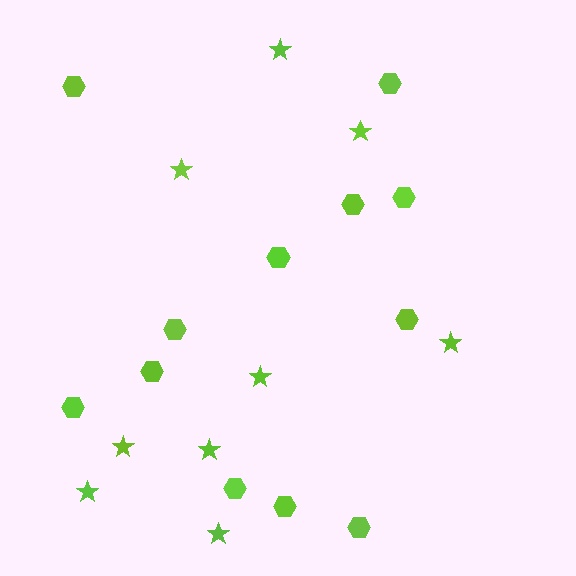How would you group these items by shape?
There are 2 groups: one group of stars (9) and one group of hexagons (12).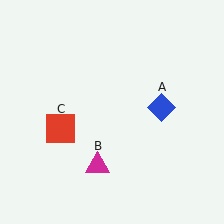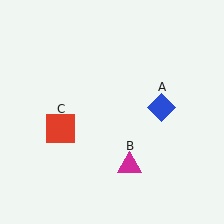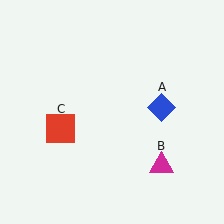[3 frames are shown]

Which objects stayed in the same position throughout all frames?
Blue diamond (object A) and red square (object C) remained stationary.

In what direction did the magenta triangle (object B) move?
The magenta triangle (object B) moved right.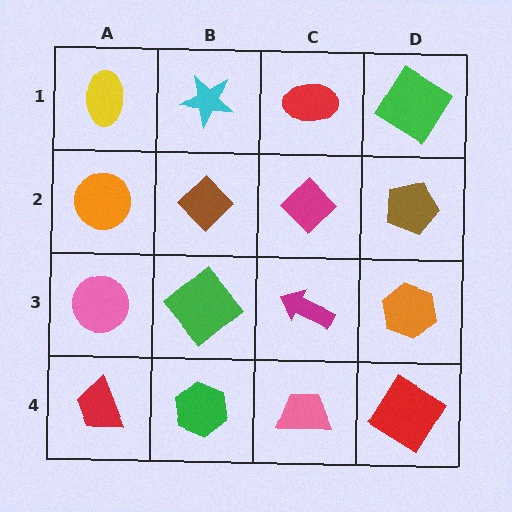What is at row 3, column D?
An orange hexagon.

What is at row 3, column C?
A magenta arrow.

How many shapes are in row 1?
4 shapes.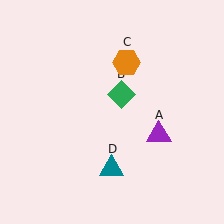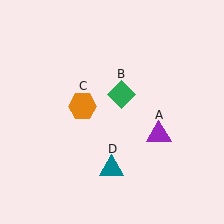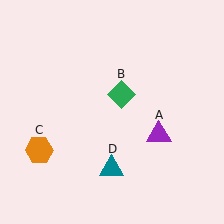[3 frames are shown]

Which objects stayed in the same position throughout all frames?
Purple triangle (object A) and green diamond (object B) and teal triangle (object D) remained stationary.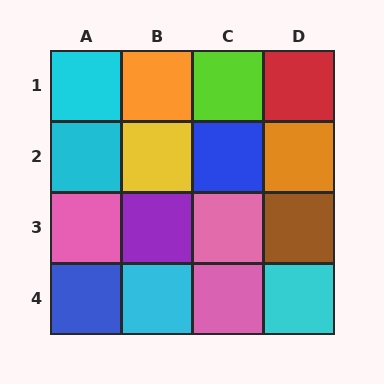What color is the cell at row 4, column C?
Pink.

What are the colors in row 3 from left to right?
Pink, purple, pink, brown.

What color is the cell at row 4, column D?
Cyan.